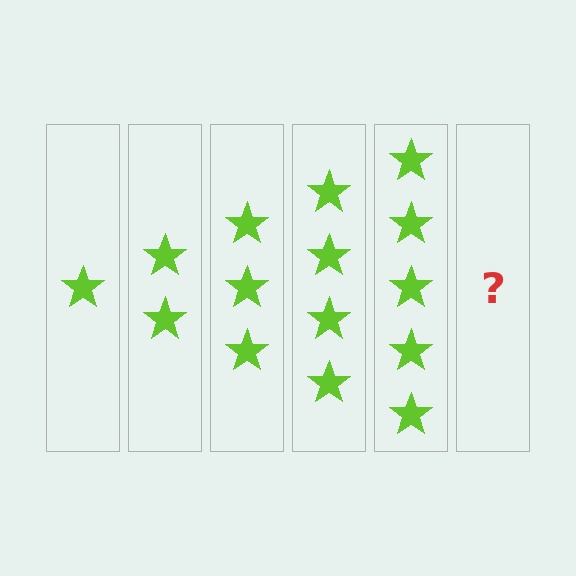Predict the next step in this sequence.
The next step is 6 stars.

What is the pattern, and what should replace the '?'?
The pattern is that each step adds one more star. The '?' should be 6 stars.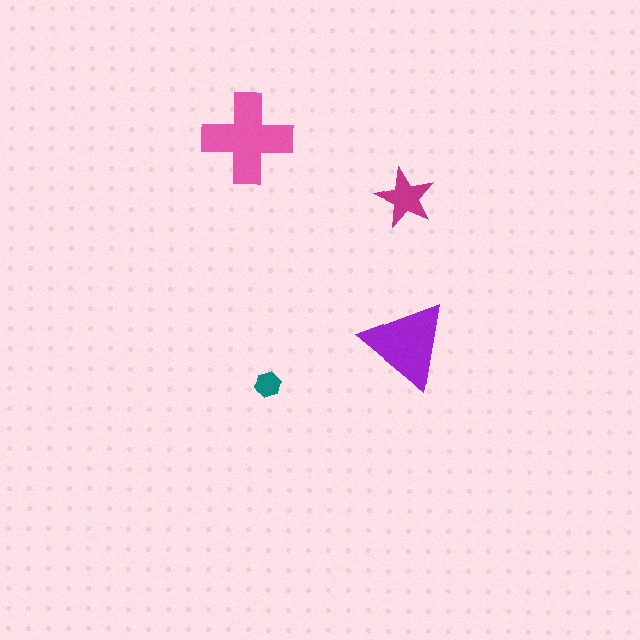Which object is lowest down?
The teal hexagon is bottommost.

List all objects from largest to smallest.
The pink cross, the purple triangle, the magenta star, the teal hexagon.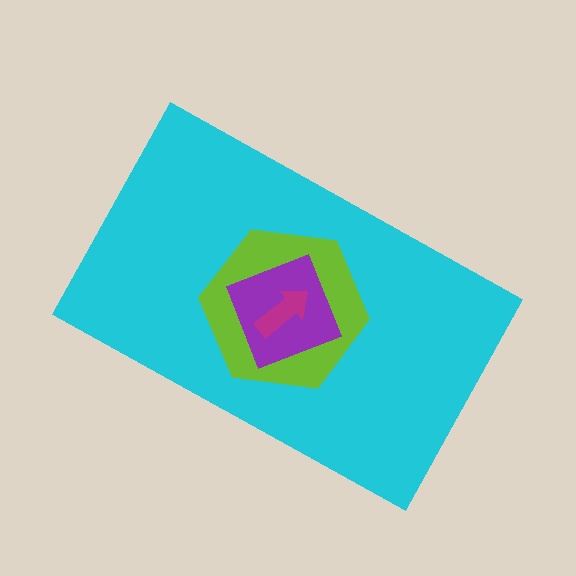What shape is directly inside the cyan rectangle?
The lime hexagon.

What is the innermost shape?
The magenta arrow.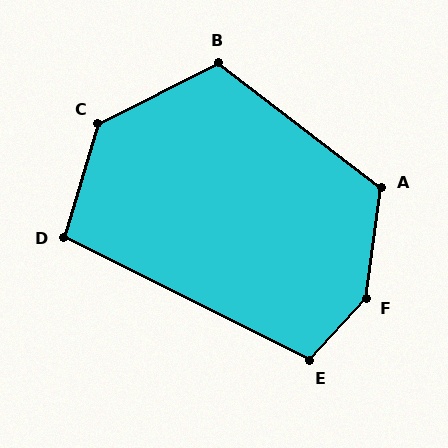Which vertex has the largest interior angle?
F, at approximately 145 degrees.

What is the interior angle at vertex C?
Approximately 134 degrees (obtuse).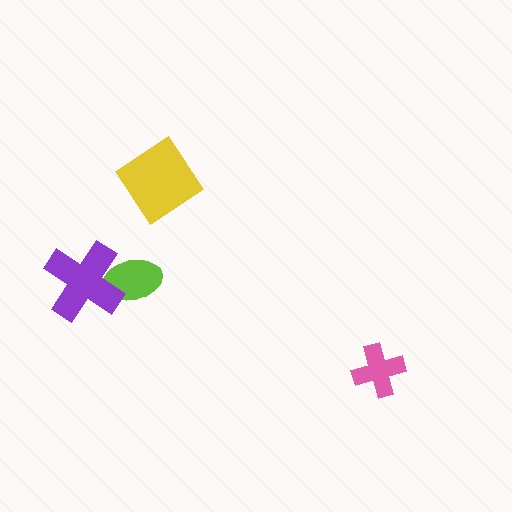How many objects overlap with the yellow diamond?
0 objects overlap with the yellow diamond.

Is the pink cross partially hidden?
No, no other shape covers it.